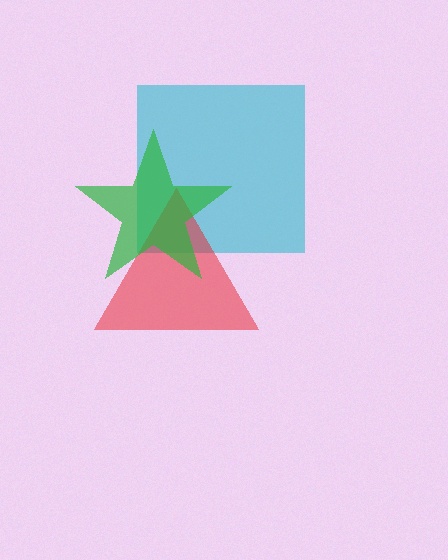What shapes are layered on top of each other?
The layered shapes are: a cyan square, a red triangle, a green star.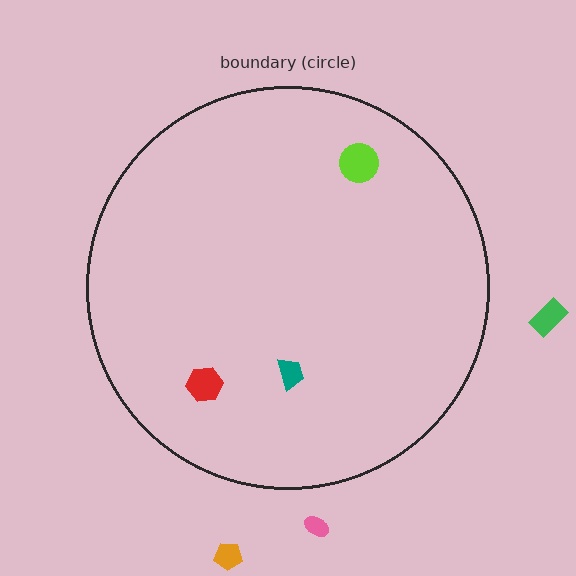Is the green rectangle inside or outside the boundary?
Outside.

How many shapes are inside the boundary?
3 inside, 3 outside.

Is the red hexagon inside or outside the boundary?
Inside.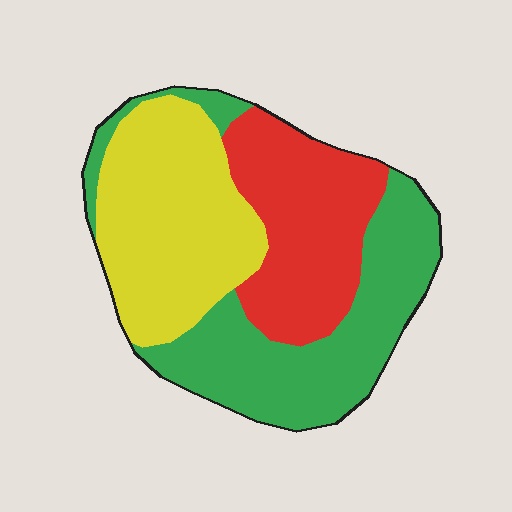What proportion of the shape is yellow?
Yellow covers about 35% of the shape.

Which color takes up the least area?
Red, at roughly 30%.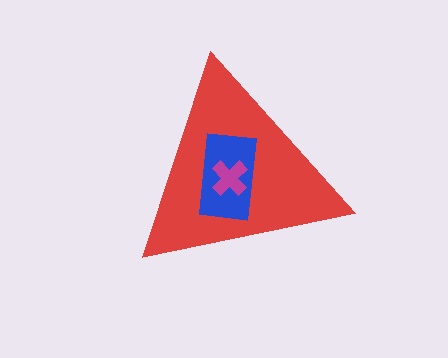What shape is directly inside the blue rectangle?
The magenta cross.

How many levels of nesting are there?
3.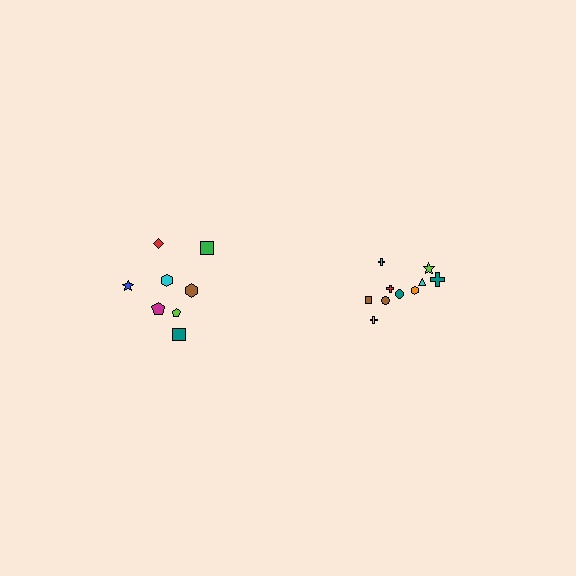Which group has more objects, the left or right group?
The right group.